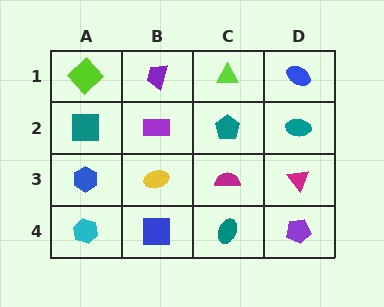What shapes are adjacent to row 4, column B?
A yellow ellipse (row 3, column B), a cyan hexagon (row 4, column A), a teal ellipse (row 4, column C).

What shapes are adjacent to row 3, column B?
A purple rectangle (row 2, column B), a blue square (row 4, column B), a blue hexagon (row 3, column A), a magenta semicircle (row 3, column C).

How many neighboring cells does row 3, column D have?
3.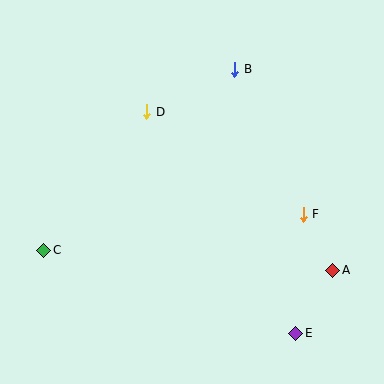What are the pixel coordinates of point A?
Point A is at (333, 270).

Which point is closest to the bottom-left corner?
Point C is closest to the bottom-left corner.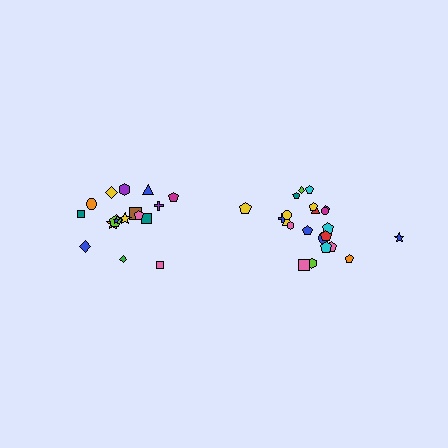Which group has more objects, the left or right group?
The right group.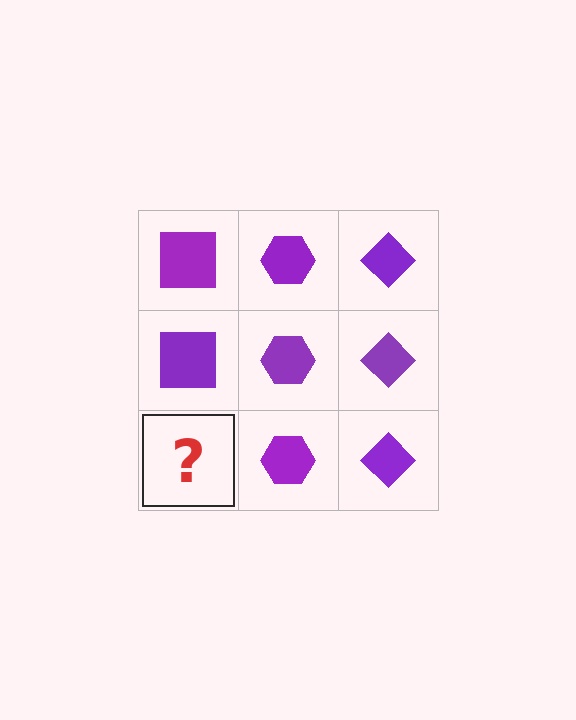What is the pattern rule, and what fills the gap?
The rule is that each column has a consistent shape. The gap should be filled with a purple square.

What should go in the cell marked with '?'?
The missing cell should contain a purple square.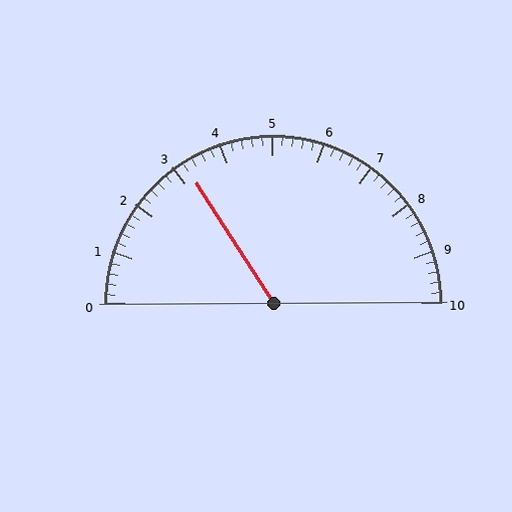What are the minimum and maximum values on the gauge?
The gauge ranges from 0 to 10.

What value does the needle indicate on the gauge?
The needle indicates approximately 3.2.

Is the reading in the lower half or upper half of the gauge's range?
The reading is in the lower half of the range (0 to 10).